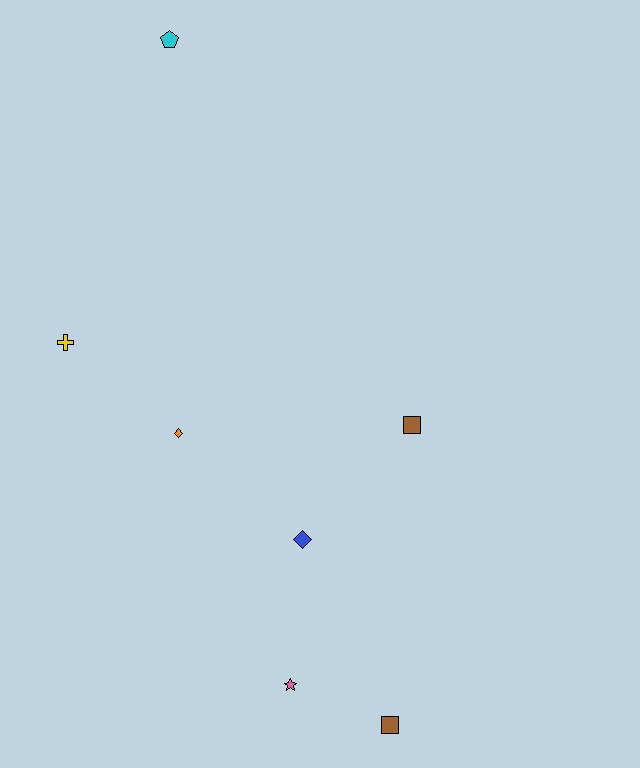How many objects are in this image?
There are 7 objects.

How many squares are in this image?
There are 2 squares.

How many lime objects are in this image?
There are no lime objects.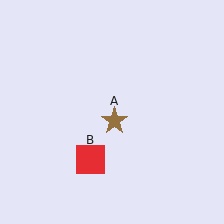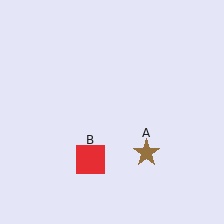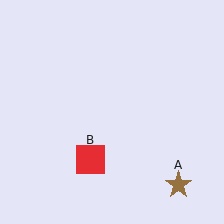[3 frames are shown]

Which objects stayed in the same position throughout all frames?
Red square (object B) remained stationary.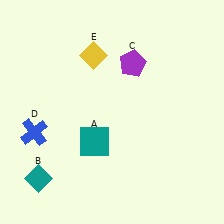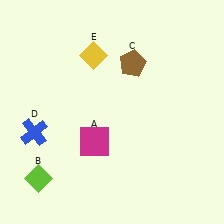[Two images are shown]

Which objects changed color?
A changed from teal to magenta. B changed from teal to lime. C changed from purple to brown.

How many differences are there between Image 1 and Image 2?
There are 3 differences between the two images.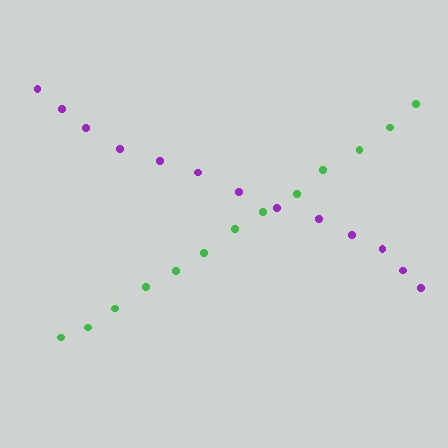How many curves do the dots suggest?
There are 2 distinct paths.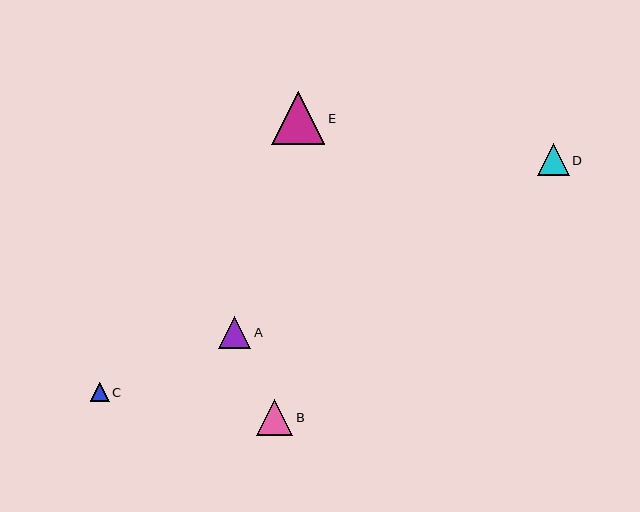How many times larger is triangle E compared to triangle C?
Triangle E is approximately 2.8 times the size of triangle C.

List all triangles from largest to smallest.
From largest to smallest: E, B, A, D, C.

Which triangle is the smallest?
Triangle C is the smallest with a size of approximately 19 pixels.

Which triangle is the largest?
Triangle E is the largest with a size of approximately 53 pixels.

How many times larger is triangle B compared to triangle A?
Triangle B is approximately 1.1 times the size of triangle A.